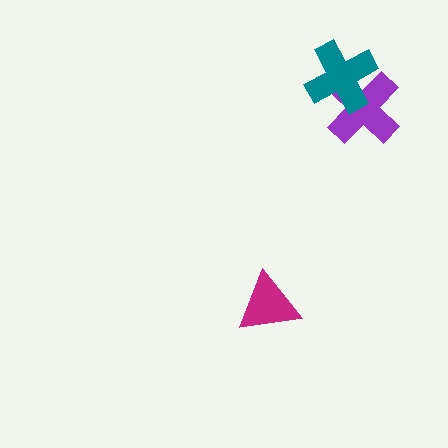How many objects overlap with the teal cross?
1 object overlaps with the teal cross.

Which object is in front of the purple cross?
The teal cross is in front of the purple cross.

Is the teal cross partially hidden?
No, no other shape covers it.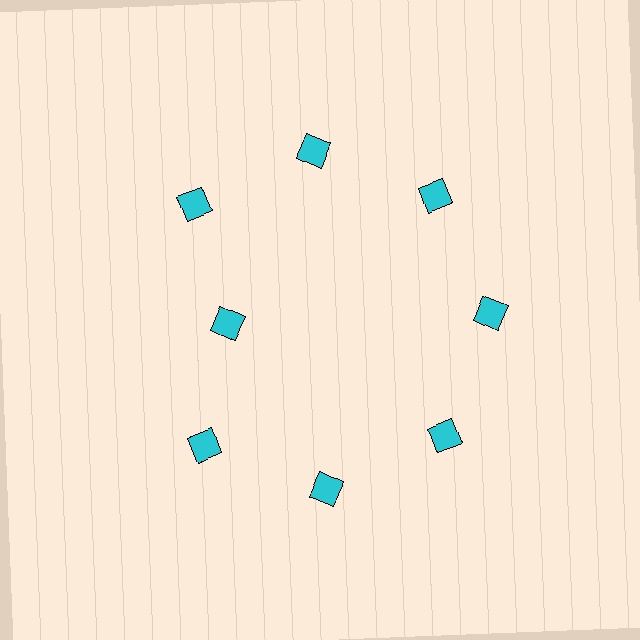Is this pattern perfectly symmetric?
No. The 8 cyan diamonds are arranged in a ring, but one element near the 9 o'clock position is pulled inward toward the center, breaking the 8-fold rotational symmetry.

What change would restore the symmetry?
The symmetry would be restored by moving it outward, back onto the ring so that all 8 diamonds sit at equal angles and equal distance from the center.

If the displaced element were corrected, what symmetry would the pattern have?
It would have 8-fold rotational symmetry — the pattern would map onto itself every 45 degrees.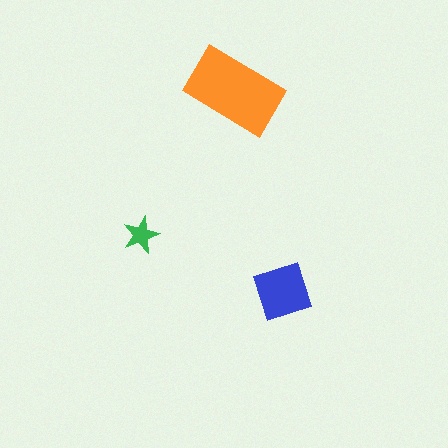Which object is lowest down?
The blue diamond is bottommost.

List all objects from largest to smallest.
The orange rectangle, the blue diamond, the green star.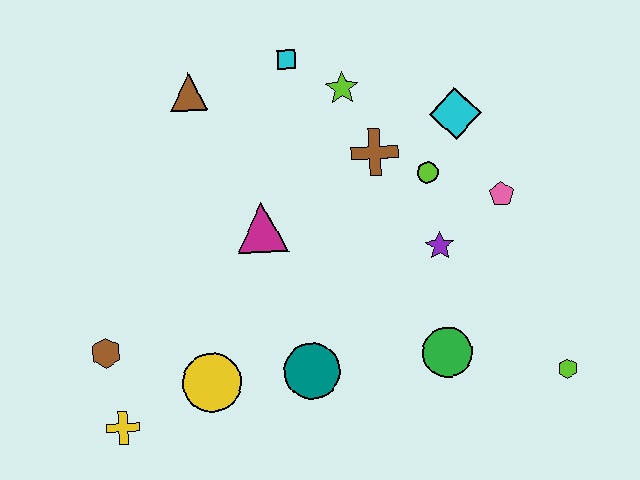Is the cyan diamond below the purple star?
No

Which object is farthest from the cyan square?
The lime hexagon is farthest from the cyan square.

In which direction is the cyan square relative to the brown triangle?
The cyan square is to the right of the brown triangle.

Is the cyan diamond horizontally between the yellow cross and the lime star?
No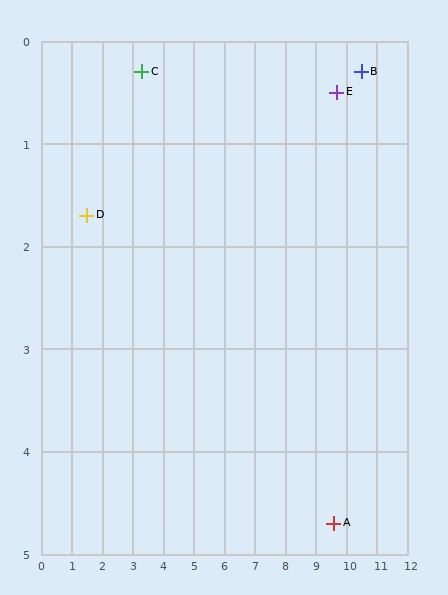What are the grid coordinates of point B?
Point B is at approximately (10.5, 0.3).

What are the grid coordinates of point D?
Point D is at approximately (1.5, 1.7).